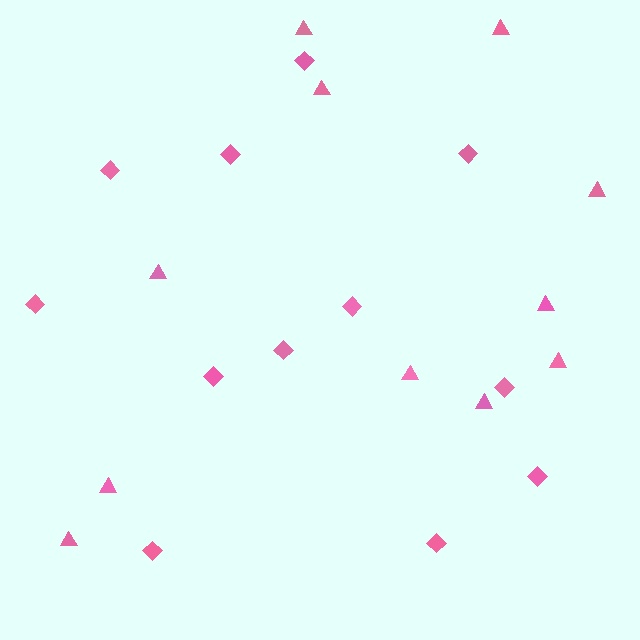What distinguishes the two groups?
There are 2 groups: one group of diamonds (12) and one group of triangles (11).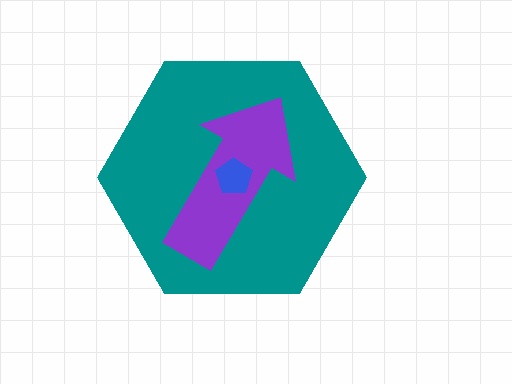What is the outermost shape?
The teal hexagon.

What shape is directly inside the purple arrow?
The blue pentagon.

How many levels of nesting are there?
3.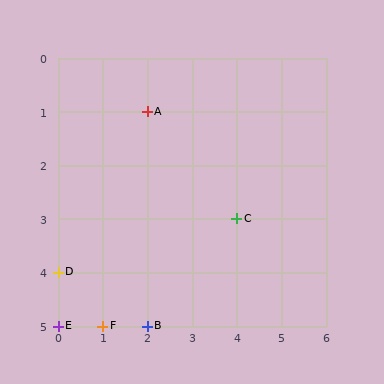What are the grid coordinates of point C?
Point C is at grid coordinates (4, 3).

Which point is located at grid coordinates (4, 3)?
Point C is at (4, 3).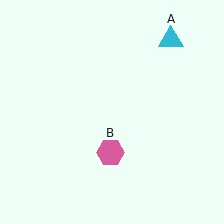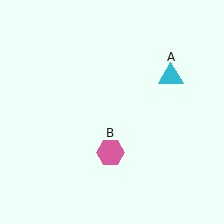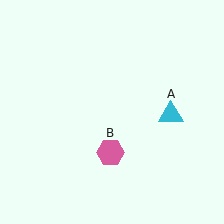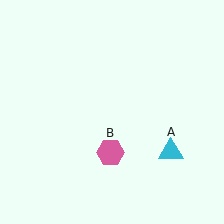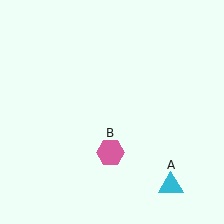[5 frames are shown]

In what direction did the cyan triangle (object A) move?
The cyan triangle (object A) moved down.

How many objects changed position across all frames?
1 object changed position: cyan triangle (object A).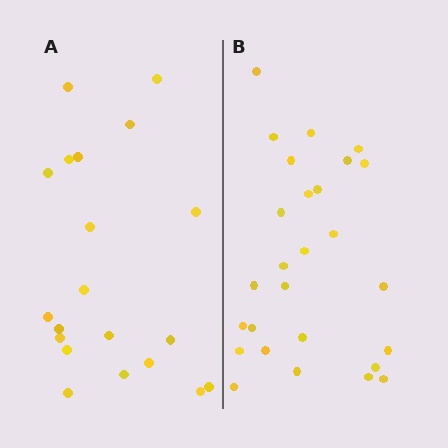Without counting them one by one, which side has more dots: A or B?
Region B (the right region) has more dots.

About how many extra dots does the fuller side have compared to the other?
Region B has roughly 8 or so more dots than region A.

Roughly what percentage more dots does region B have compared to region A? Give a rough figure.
About 35% more.